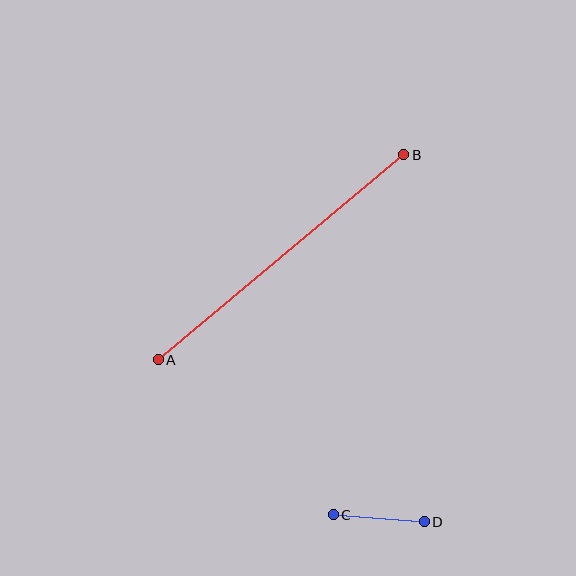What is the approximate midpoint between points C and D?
The midpoint is at approximately (379, 518) pixels.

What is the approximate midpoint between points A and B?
The midpoint is at approximately (281, 257) pixels.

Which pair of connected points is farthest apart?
Points A and B are farthest apart.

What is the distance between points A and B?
The distance is approximately 320 pixels.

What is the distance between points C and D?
The distance is approximately 92 pixels.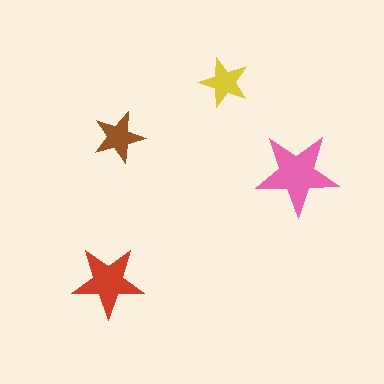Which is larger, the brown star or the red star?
The red one.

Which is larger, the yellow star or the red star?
The red one.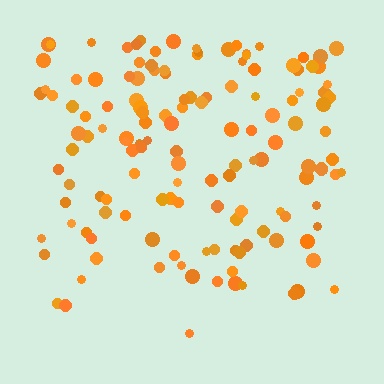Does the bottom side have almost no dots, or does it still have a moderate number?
Still a moderate number, just noticeably fewer than the top.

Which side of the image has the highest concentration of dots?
The top.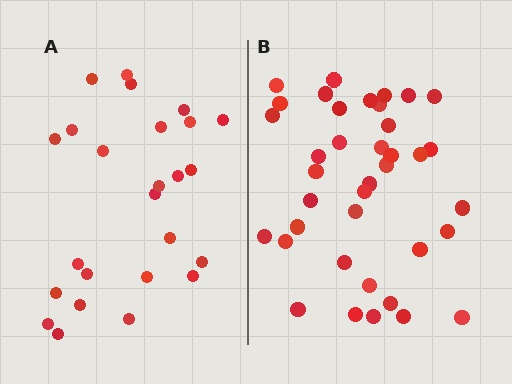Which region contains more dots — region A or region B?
Region B (the right region) has more dots.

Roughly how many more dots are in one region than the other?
Region B has approximately 15 more dots than region A.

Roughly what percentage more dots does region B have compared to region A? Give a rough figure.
About 50% more.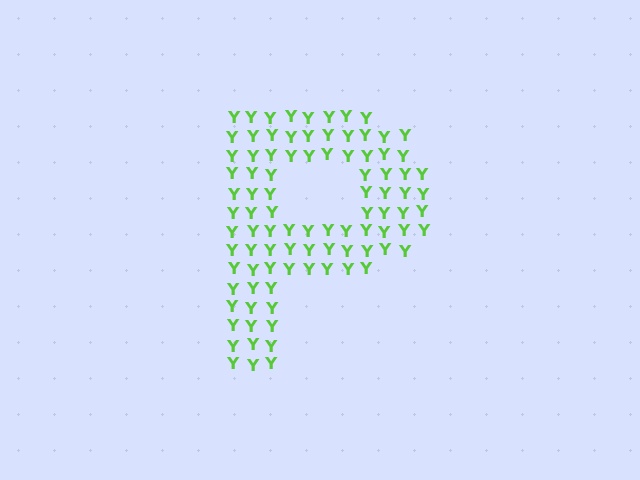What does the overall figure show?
The overall figure shows the letter P.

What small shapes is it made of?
It is made of small letter Y's.